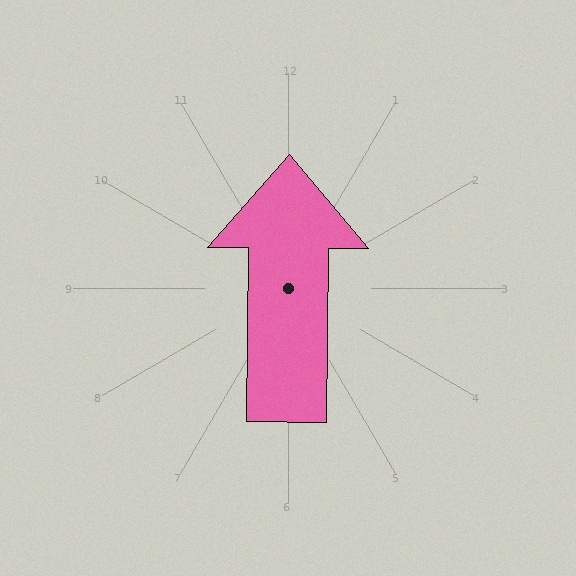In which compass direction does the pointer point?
North.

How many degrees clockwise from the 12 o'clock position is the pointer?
Approximately 1 degrees.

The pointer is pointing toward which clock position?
Roughly 12 o'clock.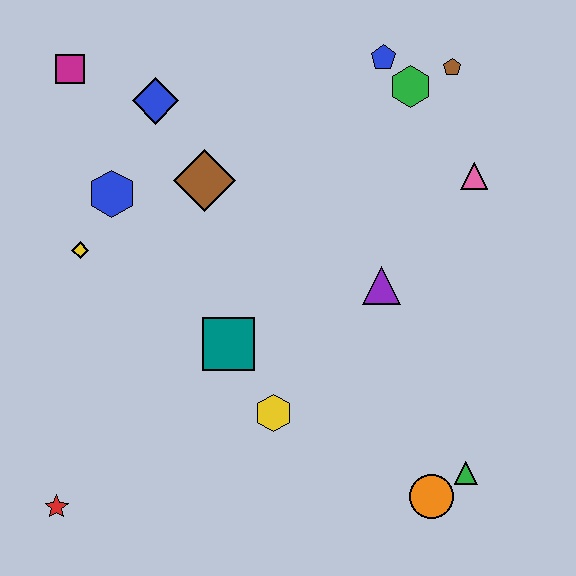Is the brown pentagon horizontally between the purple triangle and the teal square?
No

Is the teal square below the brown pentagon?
Yes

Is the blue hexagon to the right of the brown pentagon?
No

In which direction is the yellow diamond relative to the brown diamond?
The yellow diamond is to the left of the brown diamond.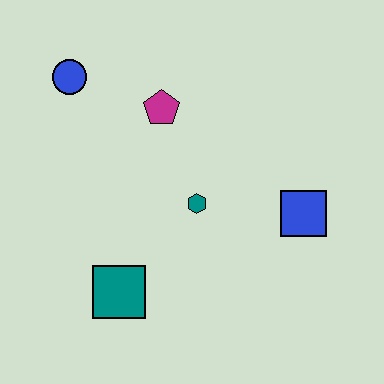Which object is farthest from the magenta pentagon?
The teal square is farthest from the magenta pentagon.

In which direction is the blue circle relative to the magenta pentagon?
The blue circle is to the left of the magenta pentagon.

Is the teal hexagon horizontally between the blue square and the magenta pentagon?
Yes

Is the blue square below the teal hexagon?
Yes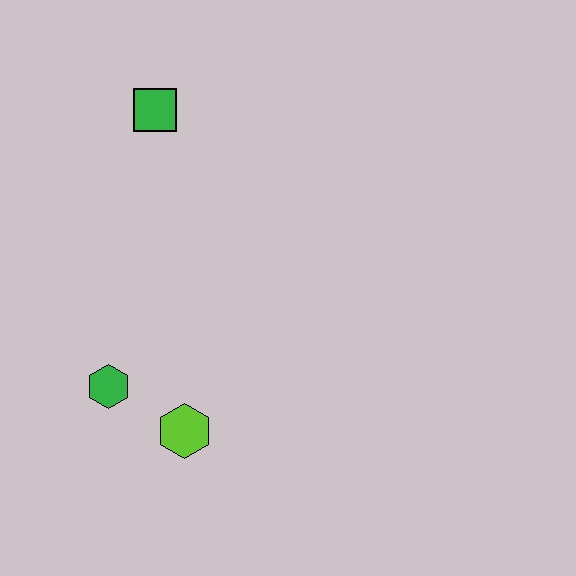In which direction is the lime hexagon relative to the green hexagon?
The lime hexagon is to the right of the green hexagon.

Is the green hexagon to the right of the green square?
No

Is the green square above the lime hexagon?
Yes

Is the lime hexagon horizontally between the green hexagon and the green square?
No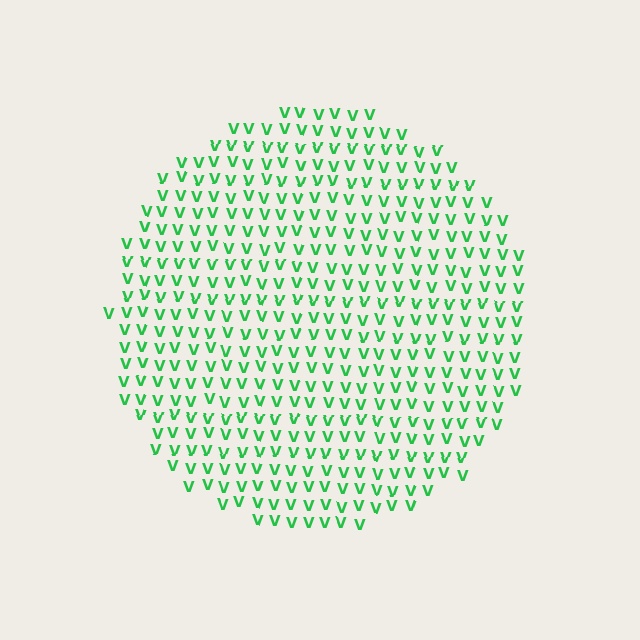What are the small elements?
The small elements are letter V's.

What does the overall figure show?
The overall figure shows a circle.